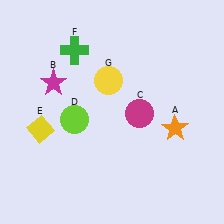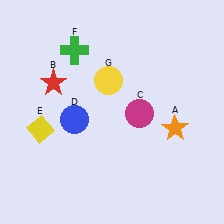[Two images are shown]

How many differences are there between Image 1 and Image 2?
There are 2 differences between the two images.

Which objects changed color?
B changed from magenta to red. D changed from lime to blue.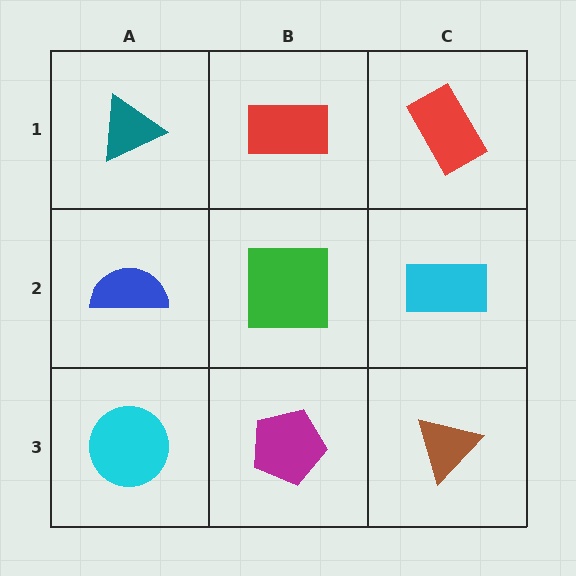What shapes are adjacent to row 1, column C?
A cyan rectangle (row 2, column C), a red rectangle (row 1, column B).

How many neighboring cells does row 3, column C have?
2.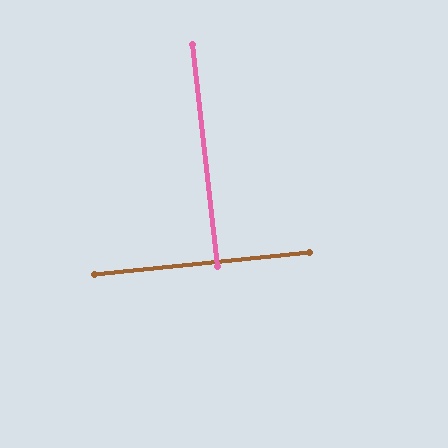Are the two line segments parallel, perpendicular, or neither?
Perpendicular — they meet at approximately 89°.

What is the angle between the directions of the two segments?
Approximately 89 degrees.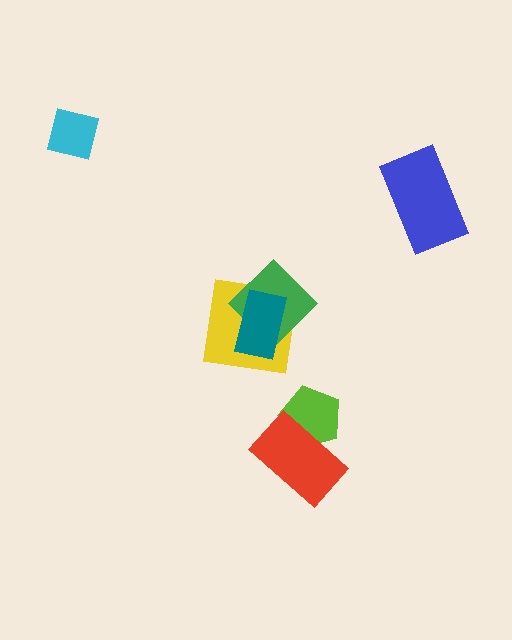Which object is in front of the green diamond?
The teal rectangle is in front of the green diamond.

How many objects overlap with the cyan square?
0 objects overlap with the cyan square.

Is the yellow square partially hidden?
Yes, it is partially covered by another shape.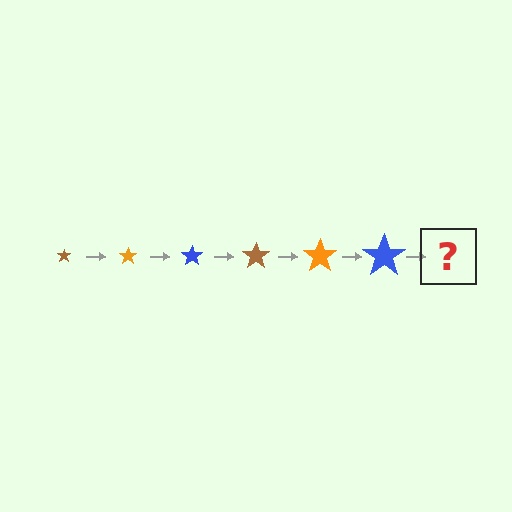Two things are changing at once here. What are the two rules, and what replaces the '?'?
The two rules are that the star grows larger each step and the color cycles through brown, orange, and blue. The '?' should be a brown star, larger than the previous one.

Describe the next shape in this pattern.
It should be a brown star, larger than the previous one.